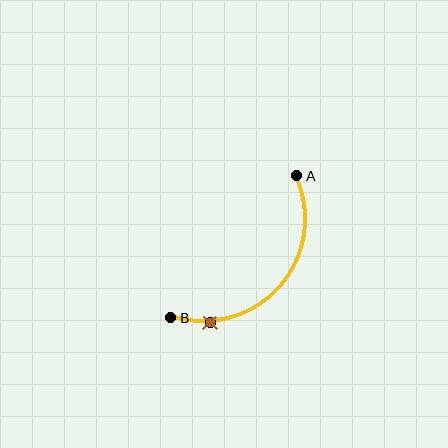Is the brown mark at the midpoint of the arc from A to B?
No. The brown mark lies on the arc but is closer to endpoint B. The arc midpoint would be at the point on the curve equidistant along the arc from both A and B.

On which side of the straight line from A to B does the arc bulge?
The arc bulges below and to the right of the straight line connecting A and B.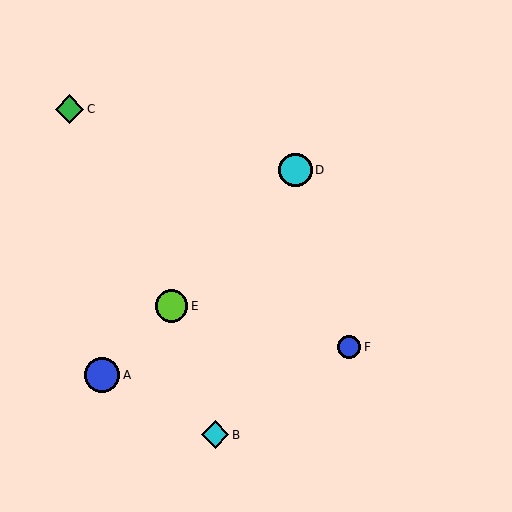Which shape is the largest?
The blue circle (labeled A) is the largest.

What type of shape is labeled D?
Shape D is a cyan circle.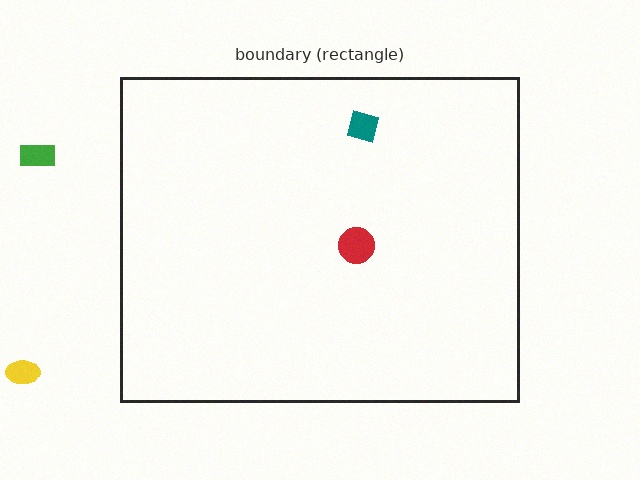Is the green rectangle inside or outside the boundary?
Outside.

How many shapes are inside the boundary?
2 inside, 2 outside.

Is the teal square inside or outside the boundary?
Inside.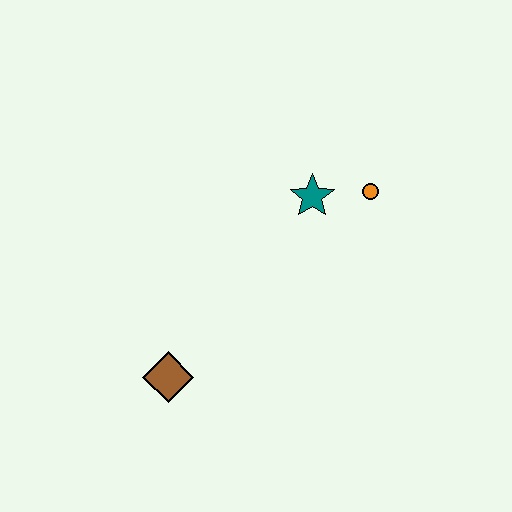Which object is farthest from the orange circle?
The brown diamond is farthest from the orange circle.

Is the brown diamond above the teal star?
No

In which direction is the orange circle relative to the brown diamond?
The orange circle is to the right of the brown diamond.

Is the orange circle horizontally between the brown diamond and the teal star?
No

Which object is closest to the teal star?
The orange circle is closest to the teal star.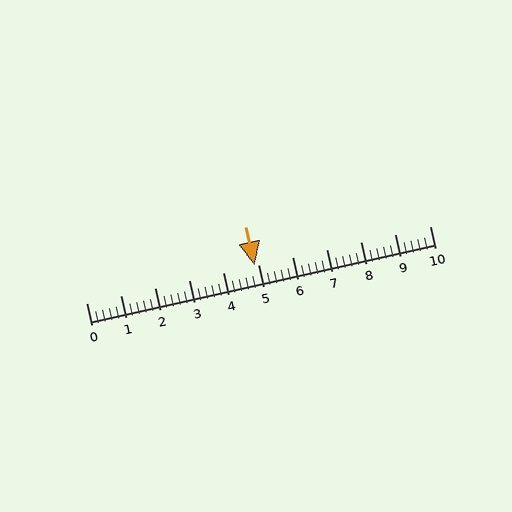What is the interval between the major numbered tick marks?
The major tick marks are spaced 1 units apart.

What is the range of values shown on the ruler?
The ruler shows values from 0 to 10.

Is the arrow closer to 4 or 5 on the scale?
The arrow is closer to 5.